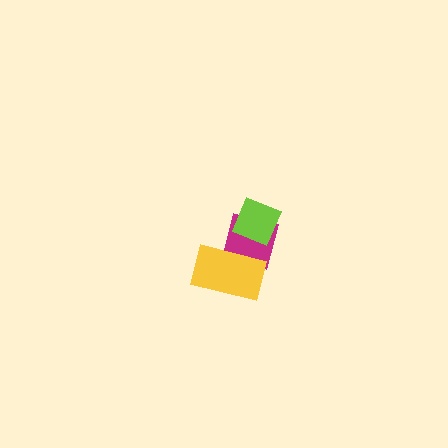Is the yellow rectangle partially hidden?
No, no other shape covers it.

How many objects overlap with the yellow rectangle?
1 object overlaps with the yellow rectangle.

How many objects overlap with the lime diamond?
1 object overlaps with the lime diamond.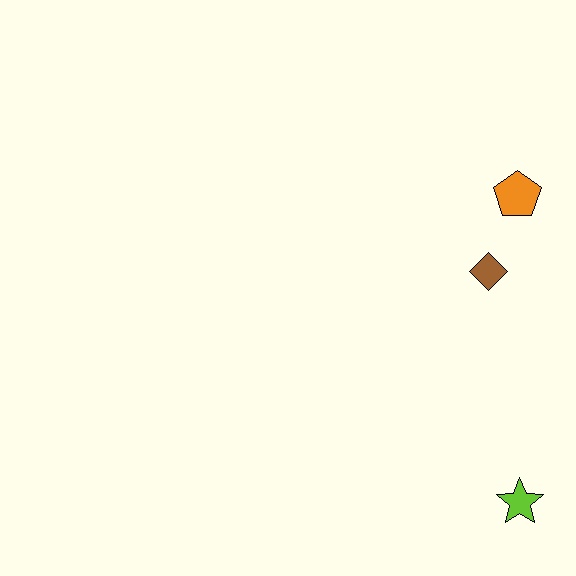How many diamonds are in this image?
There is 1 diamond.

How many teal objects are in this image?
There are no teal objects.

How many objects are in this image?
There are 3 objects.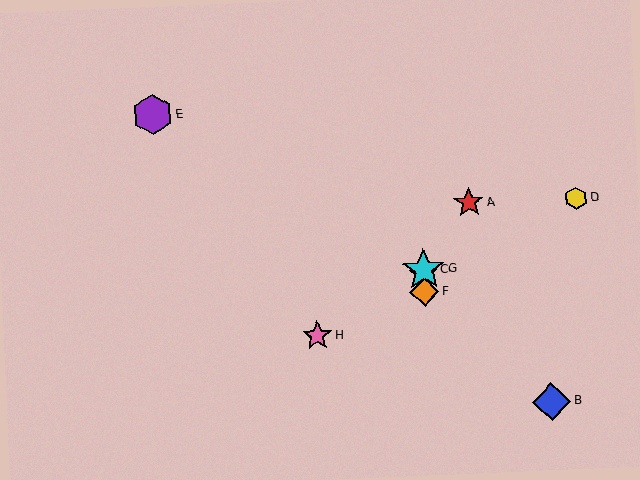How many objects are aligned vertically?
3 objects (C, F, G) are aligned vertically.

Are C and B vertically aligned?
No, C is at x≈424 and B is at x≈552.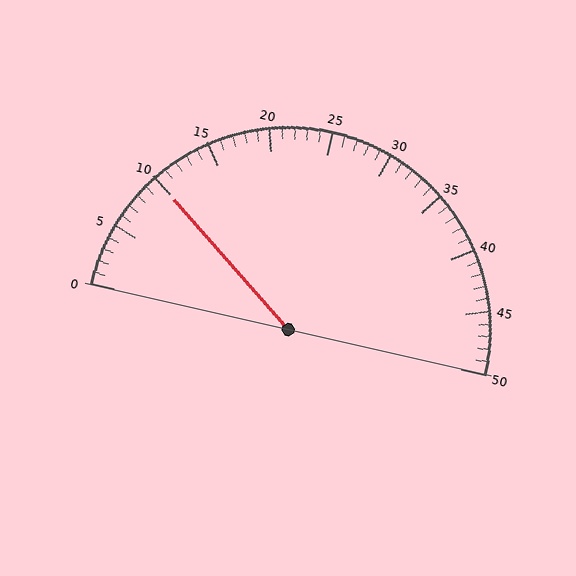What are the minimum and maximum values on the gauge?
The gauge ranges from 0 to 50.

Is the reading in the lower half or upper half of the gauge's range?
The reading is in the lower half of the range (0 to 50).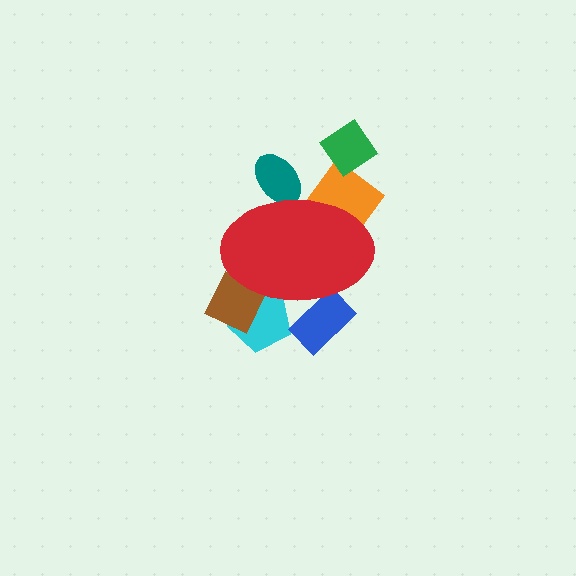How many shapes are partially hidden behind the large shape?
5 shapes are partially hidden.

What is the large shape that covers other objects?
A red ellipse.